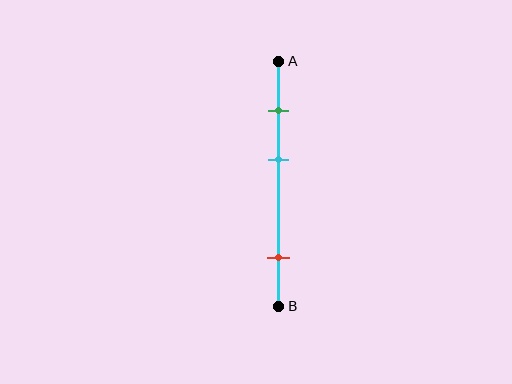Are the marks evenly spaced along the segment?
No, the marks are not evenly spaced.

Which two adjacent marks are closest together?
The green and cyan marks are the closest adjacent pair.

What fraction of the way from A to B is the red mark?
The red mark is approximately 80% (0.8) of the way from A to B.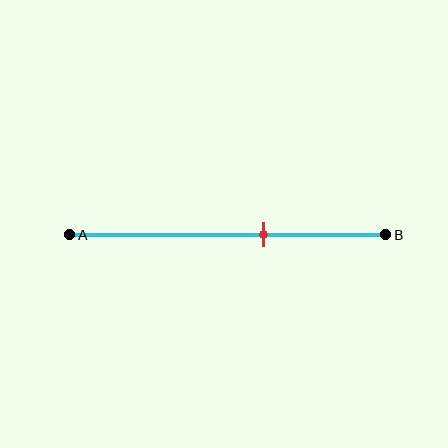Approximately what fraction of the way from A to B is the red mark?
The red mark is approximately 60% of the way from A to B.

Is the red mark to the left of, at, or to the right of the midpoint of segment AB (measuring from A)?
The red mark is to the right of the midpoint of segment AB.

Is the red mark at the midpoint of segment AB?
No, the mark is at about 60% from A, not at the 50% midpoint.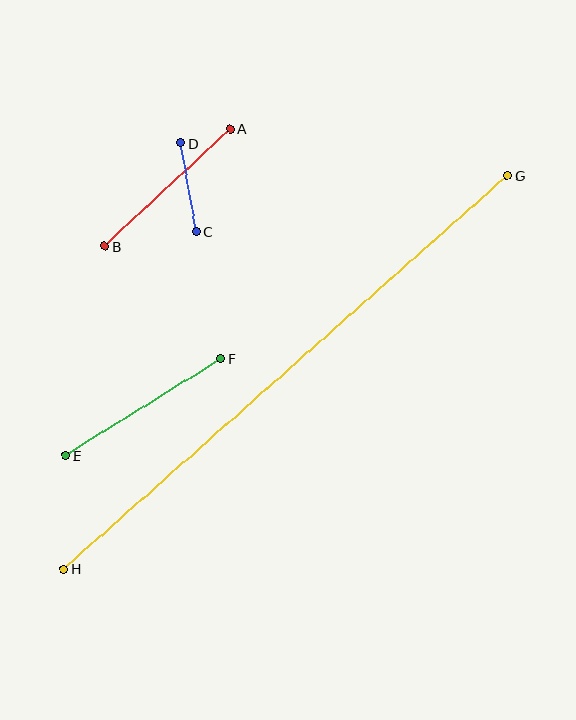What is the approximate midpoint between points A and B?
The midpoint is at approximately (167, 188) pixels.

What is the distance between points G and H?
The distance is approximately 593 pixels.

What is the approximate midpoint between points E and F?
The midpoint is at approximately (143, 407) pixels.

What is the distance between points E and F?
The distance is approximately 183 pixels.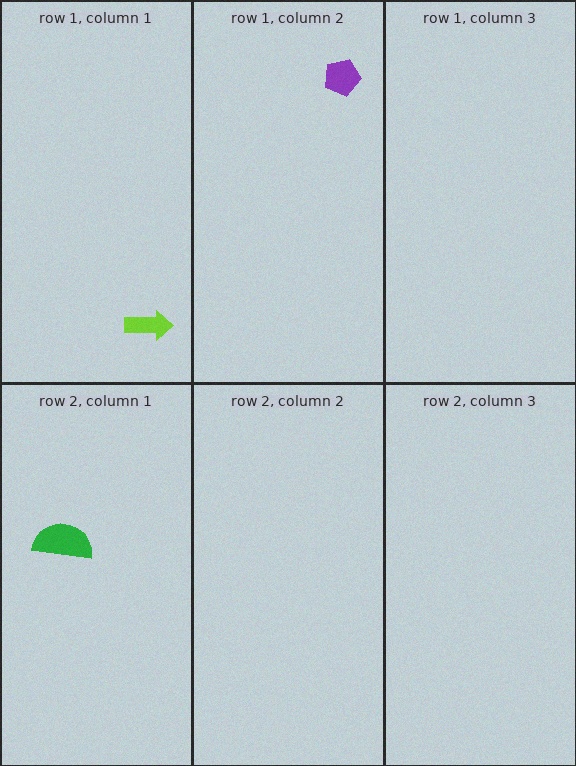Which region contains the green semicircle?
The row 2, column 1 region.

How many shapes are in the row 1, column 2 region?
1.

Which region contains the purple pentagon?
The row 1, column 2 region.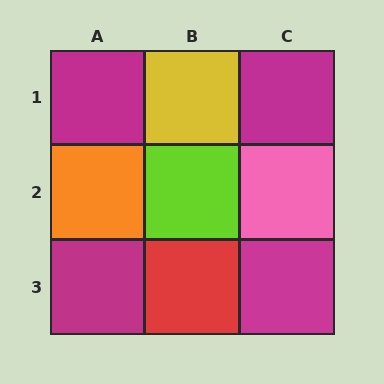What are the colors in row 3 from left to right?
Magenta, red, magenta.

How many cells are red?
1 cell is red.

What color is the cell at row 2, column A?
Orange.